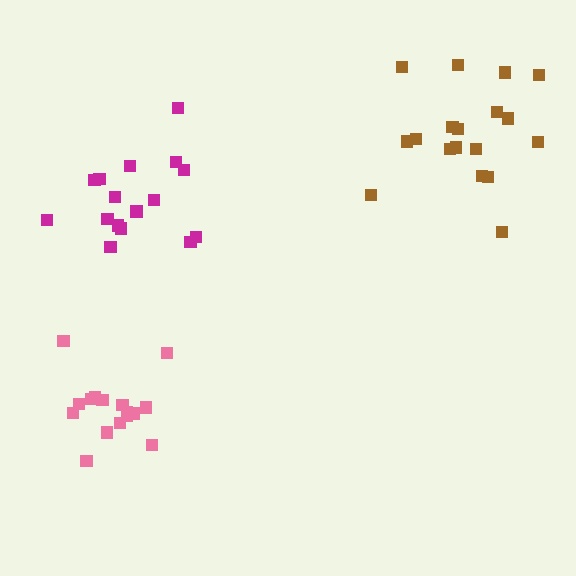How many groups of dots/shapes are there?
There are 3 groups.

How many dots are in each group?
Group 1: 16 dots, Group 2: 18 dots, Group 3: 16 dots (50 total).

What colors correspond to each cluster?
The clusters are colored: magenta, brown, pink.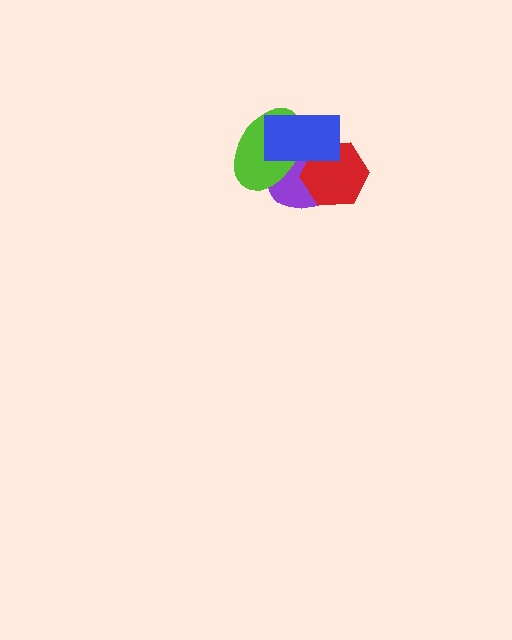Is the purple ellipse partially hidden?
Yes, it is partially covered by another shape.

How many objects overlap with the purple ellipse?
3 objects overlap with the purple ellipse.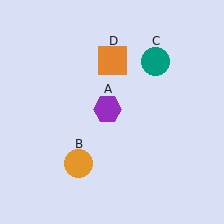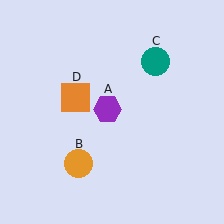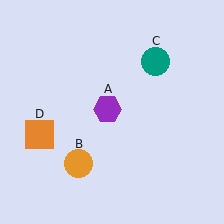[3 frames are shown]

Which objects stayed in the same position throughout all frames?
Purple hexagon (object A) and orange circle (object B) and teal circle (object C) remained stationary.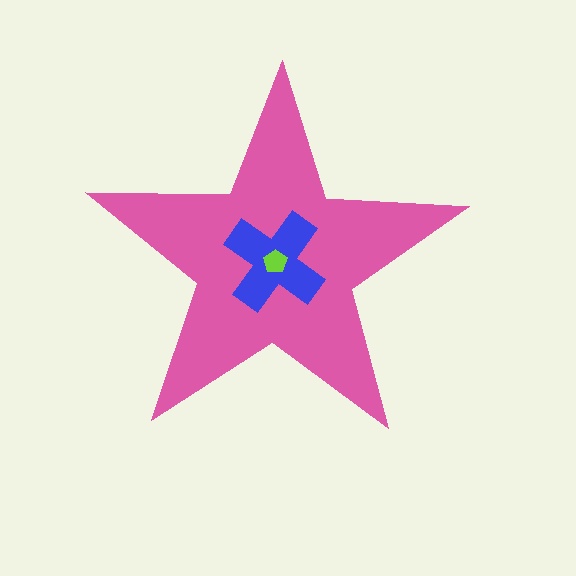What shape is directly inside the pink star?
The blue cross.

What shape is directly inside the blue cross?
The lime pentagon.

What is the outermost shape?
The pink star.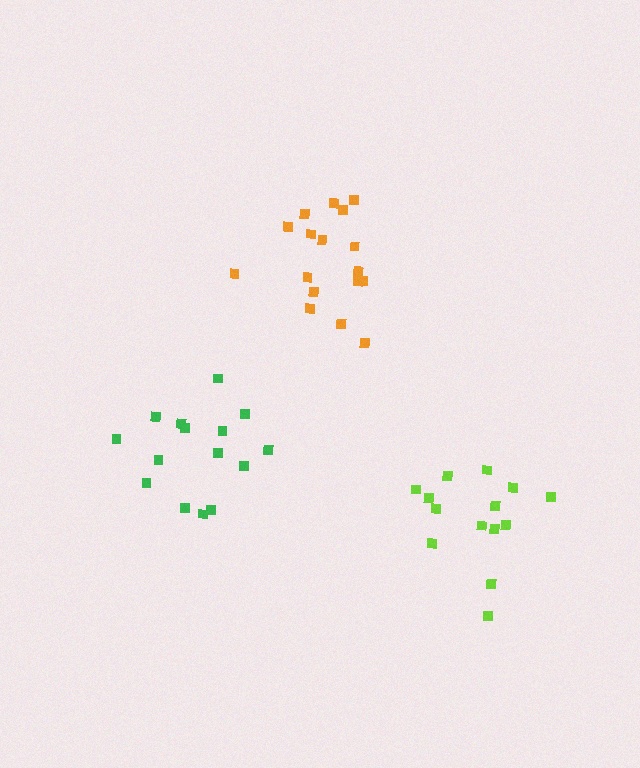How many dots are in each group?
Group 1: 18 dots, Group 2: 15 dots, Group 3: 14 dots (47 total).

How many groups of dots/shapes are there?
There are 3 groups.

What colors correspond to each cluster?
The clusters are colored: orange, green, lime.